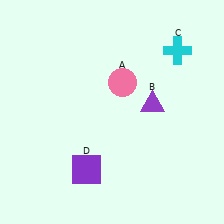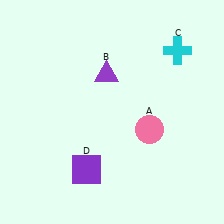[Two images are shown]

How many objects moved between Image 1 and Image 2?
2 objects moved between the two images.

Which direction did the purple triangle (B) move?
The purple triangle (B) moved left.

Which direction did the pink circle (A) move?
The pink circle (A) moved down.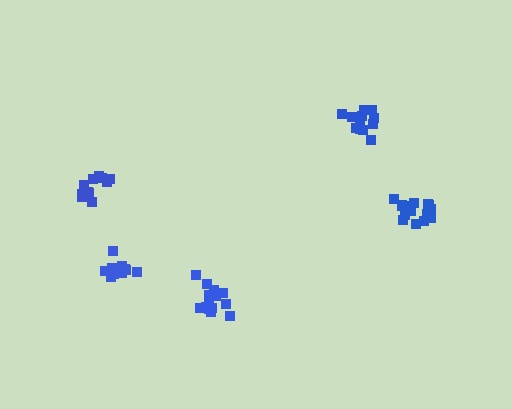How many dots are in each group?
Group 1: 13 dots, Group 2: 16 dots, Group 3: 12 dots, Group 4: 13 dots, Group 5: 15 dots (69 total).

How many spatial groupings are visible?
There are 5 spatial groupings.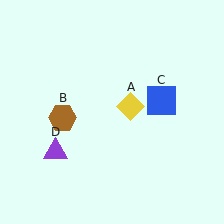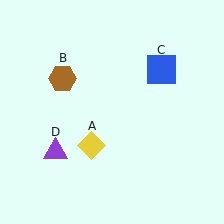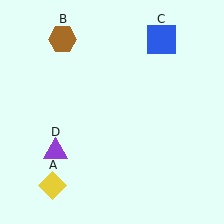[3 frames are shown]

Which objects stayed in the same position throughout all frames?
Purple triangle (object D) remained stationary.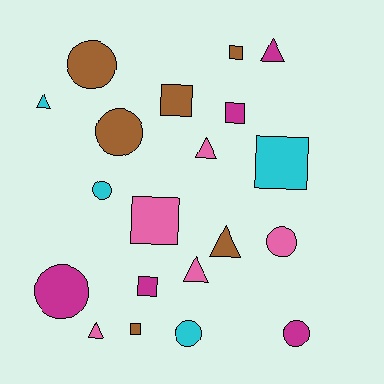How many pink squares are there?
There is 1 pink square.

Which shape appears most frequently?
Circle, with 7 objects.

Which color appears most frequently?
Brown, with 6 objects.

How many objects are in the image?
There are 20 objects.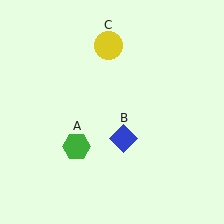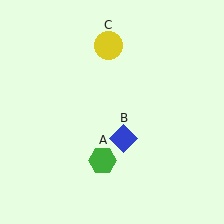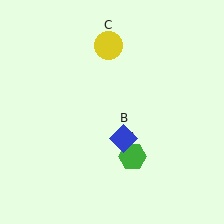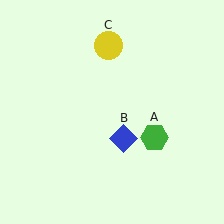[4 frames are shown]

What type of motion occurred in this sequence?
The green hexagon (object A) rotated counterclockwise around the center of the scene.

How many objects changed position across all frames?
1 object changed position: green hexagon (object A).